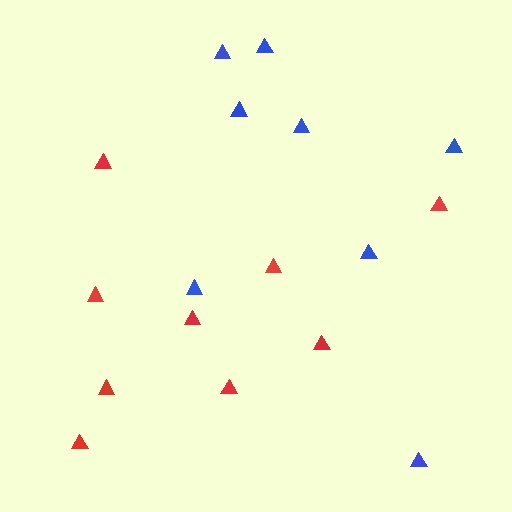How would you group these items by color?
There are 2 groups: one group of blue triangles (8) and one group of red triangles (9).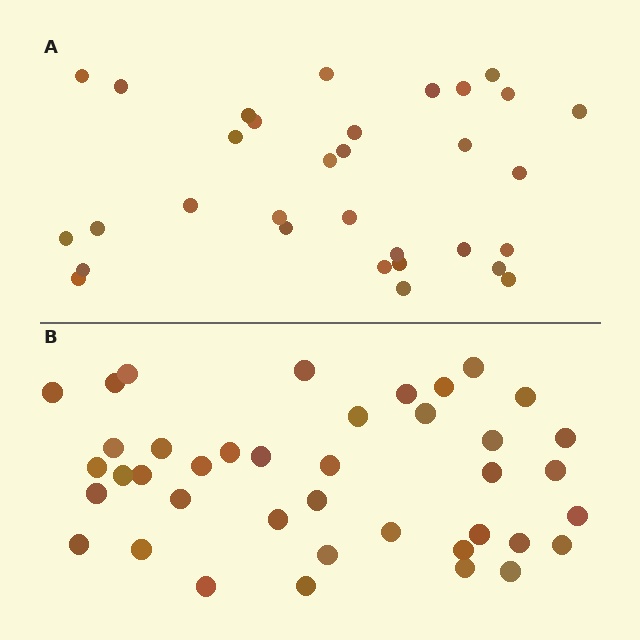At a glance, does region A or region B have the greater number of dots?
Region B (the bottom region) has more dots.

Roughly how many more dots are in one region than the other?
Region B has roughly 8 or so more dots than region A.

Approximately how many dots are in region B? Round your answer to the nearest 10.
About 40 dots.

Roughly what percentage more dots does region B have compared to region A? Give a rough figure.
About 25% more.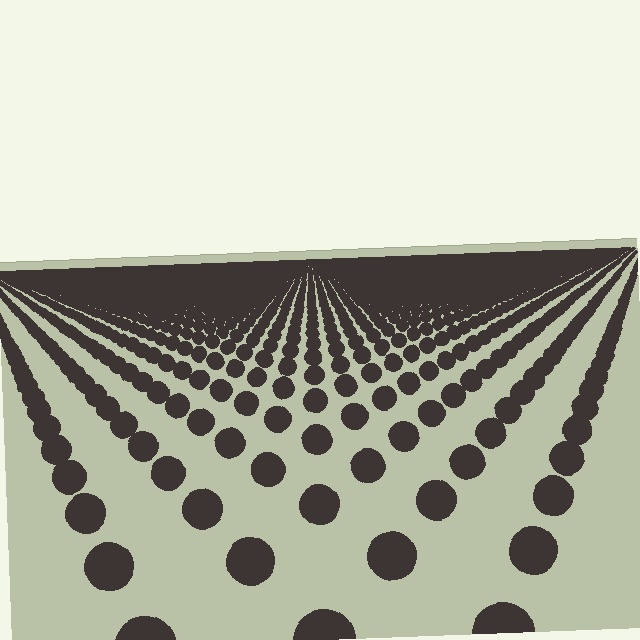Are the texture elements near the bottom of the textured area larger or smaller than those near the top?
Larger. Near the bottom, elements are closer to the viewer and appear at a bigger on-screen size.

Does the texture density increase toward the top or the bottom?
Density increases toward the top.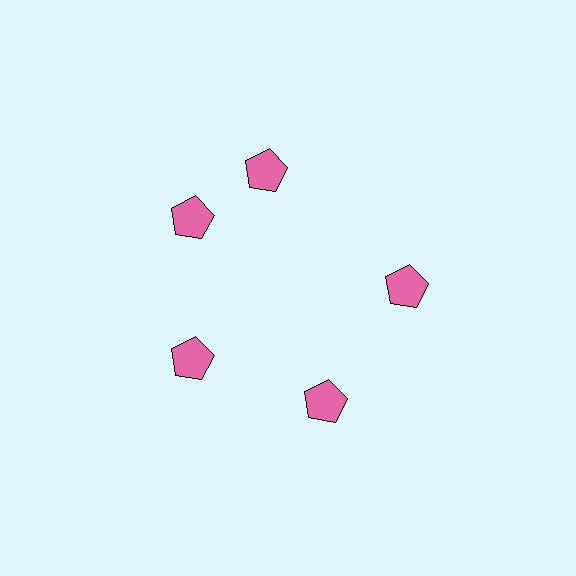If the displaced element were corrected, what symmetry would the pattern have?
It would have 5-fold rotational symmetry — the pattern would map onto itself every 72 degrees.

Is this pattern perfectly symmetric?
No. The 5 pink pentagons are arranged in a ring, but one element near the 1 o'clock position is rotated out of alignment along the ring, breaking the 5-fold rotational symmetry.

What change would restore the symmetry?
The symmetry would be restored by rotating it back into even spacing with its neighbors so that all 5 pentagons sit at equal angles and equal distance from the center.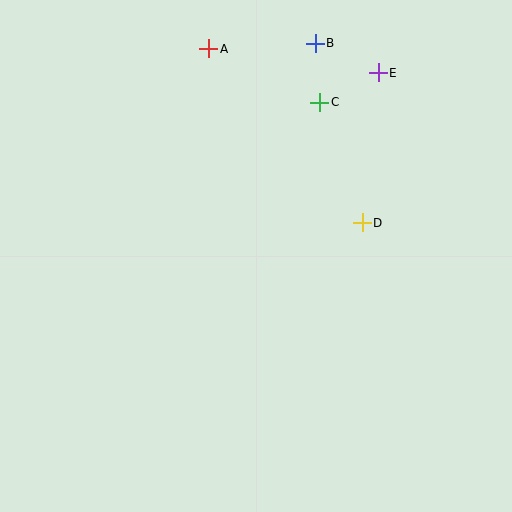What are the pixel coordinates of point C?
Point C is at (320, 102).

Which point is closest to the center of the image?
Point D at (362, 223) is closest to the center.